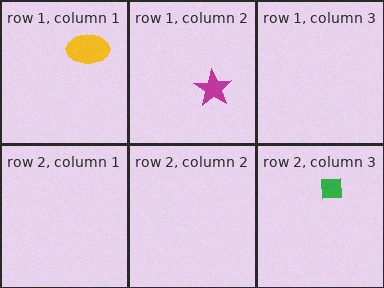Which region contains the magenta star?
The row 1, column 2 region.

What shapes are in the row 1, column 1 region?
The yellow ellipse.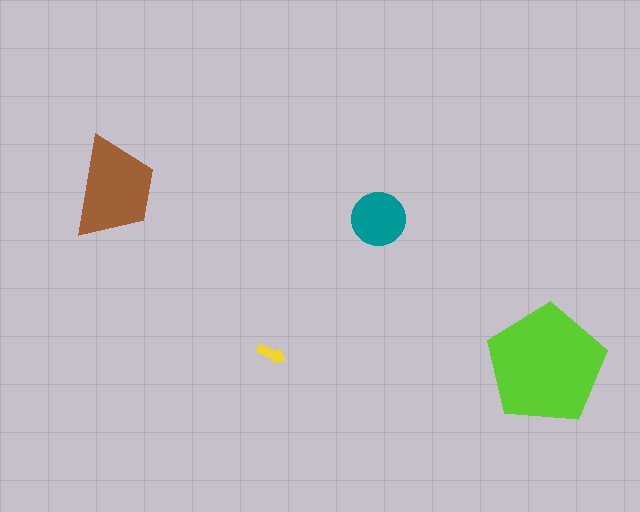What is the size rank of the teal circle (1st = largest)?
3rd.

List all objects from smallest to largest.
The yellow arrow, the teal circle, the brown trapezoid, the lime pentagon.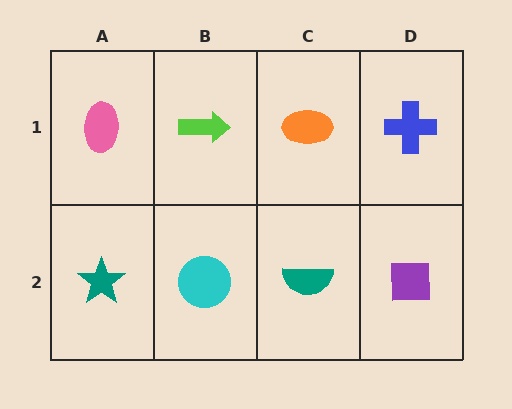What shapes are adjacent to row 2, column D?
A blue cross (row 1, column D), a teal semicircle (row 2, column C).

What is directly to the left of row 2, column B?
A teal star.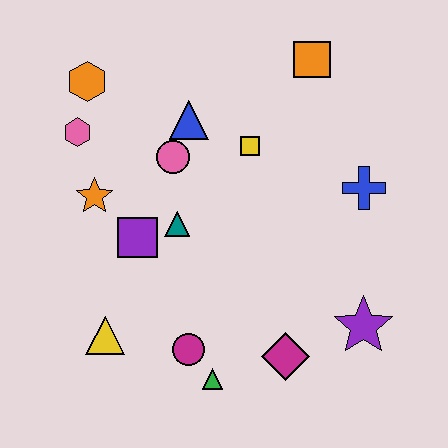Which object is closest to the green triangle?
The magenta circle is closest to the green triangle.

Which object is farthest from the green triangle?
The orange square is farthest from the green triangle.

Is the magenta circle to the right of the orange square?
No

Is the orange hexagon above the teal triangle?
Yes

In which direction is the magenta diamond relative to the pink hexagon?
The magenta diamond is below the pink hexagon.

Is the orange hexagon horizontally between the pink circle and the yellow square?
No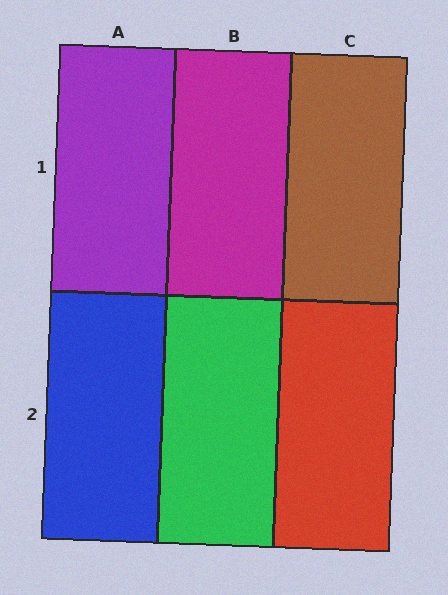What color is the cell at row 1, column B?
Magenta.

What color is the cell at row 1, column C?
Brown.